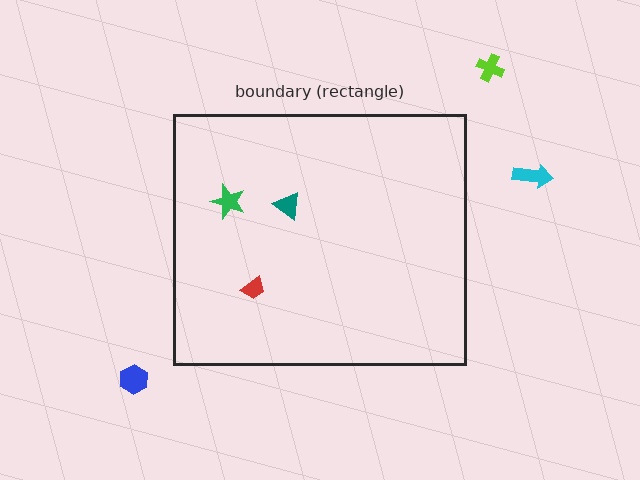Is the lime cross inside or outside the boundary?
Outside.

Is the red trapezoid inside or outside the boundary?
Inside.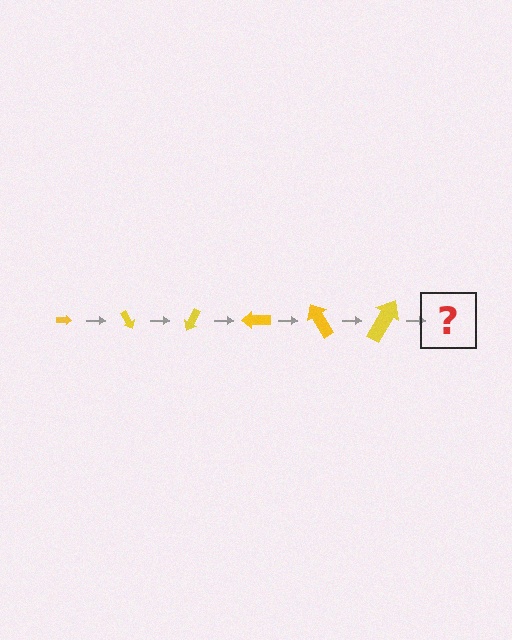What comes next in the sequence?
The next element should be an arrow, larger than the previous one and rotated 360 degrees from the start.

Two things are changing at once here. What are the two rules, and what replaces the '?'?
The two rules are that the arrow grows larger each step and it rotates 60 degrees each step. The '?' should be an arrow, larger than the previous one and rotated 360 degrees from the start.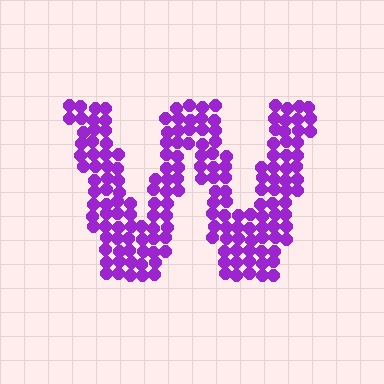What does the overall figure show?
The overall figure shows the letter W.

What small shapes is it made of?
It is made of small circles.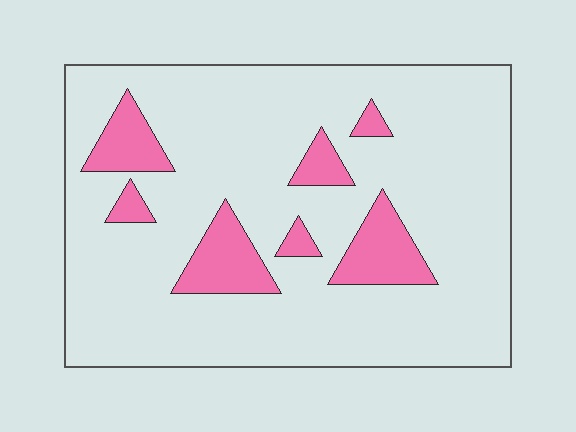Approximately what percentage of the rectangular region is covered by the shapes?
Approximately 15%.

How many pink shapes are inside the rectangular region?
7.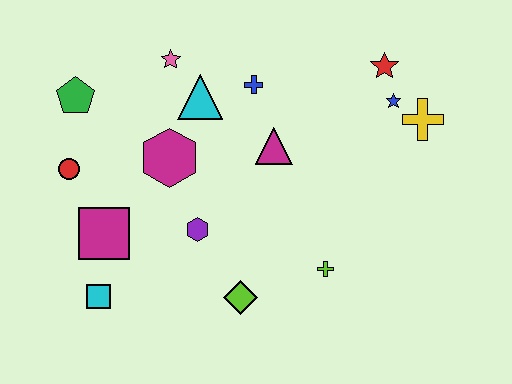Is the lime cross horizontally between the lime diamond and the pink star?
No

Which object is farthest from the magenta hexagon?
The yellow cross is farthest from the magenta hexagon.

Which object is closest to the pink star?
The cyan triangle is closest to the pink star.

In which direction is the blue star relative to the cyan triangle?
The blue star is to the right of the cyan triangle.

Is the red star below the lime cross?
No